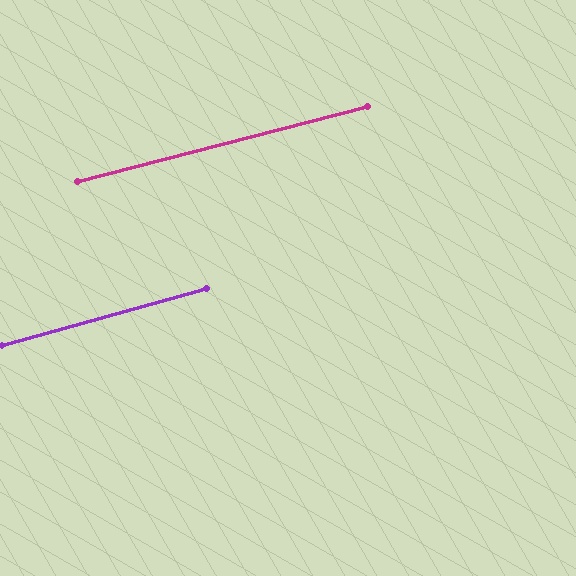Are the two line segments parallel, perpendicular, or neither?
Parallel — their directions differ by only 1.0°.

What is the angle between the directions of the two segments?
Approximately 1 degree.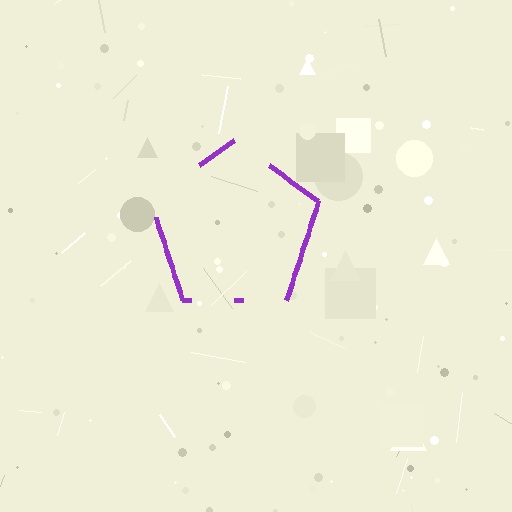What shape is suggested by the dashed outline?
The dashed outline suggests a pentagon.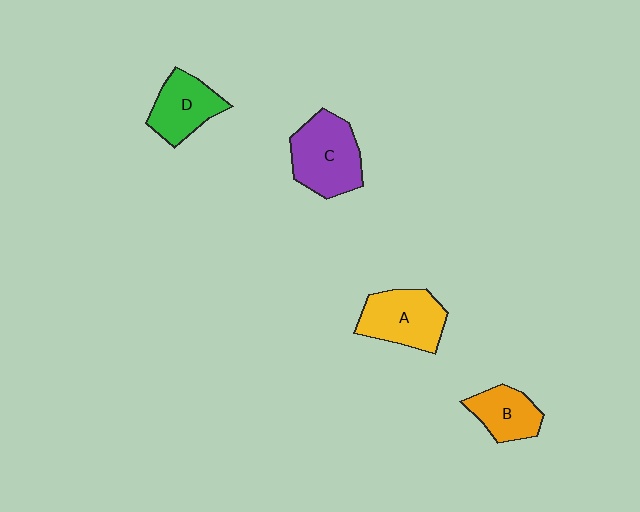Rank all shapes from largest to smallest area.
From largest to smallest: C (purple), A (yellow), D (green), B (orange).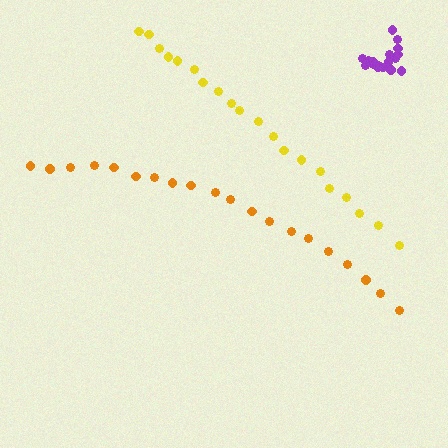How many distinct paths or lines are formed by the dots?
There are 3 distinct paths.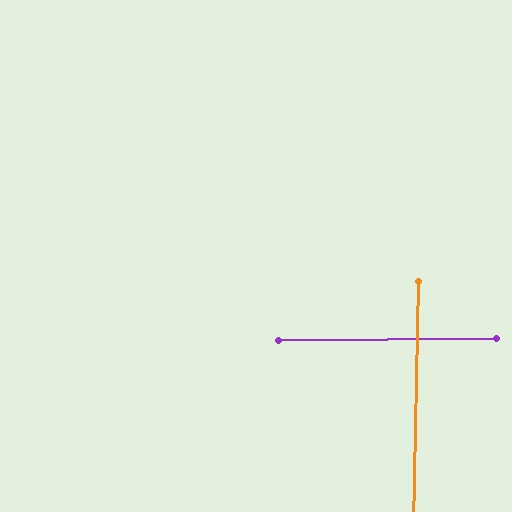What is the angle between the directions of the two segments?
Approximately 88 degrees.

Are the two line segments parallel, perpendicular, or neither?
Perpendicular — they meet at approximately 88°.